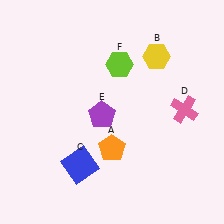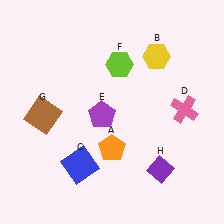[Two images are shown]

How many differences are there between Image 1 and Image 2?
There are 2 differences between the two images.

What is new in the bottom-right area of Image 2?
A purple diamond (H) was added in the bottom-right area of Image 2.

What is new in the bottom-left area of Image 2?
A brown square (G) was added in the bottom-left area of Image 2.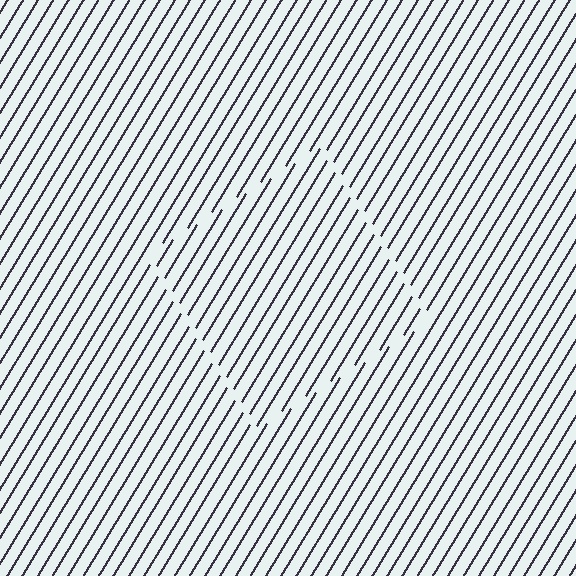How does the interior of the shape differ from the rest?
The interior of the shape contains the same grating, shifted by half a period — the contour is defined by the phase discontinuity where line-ends from the inner and outer gratings abut.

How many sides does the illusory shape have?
4 sides — the line-ends trace a square.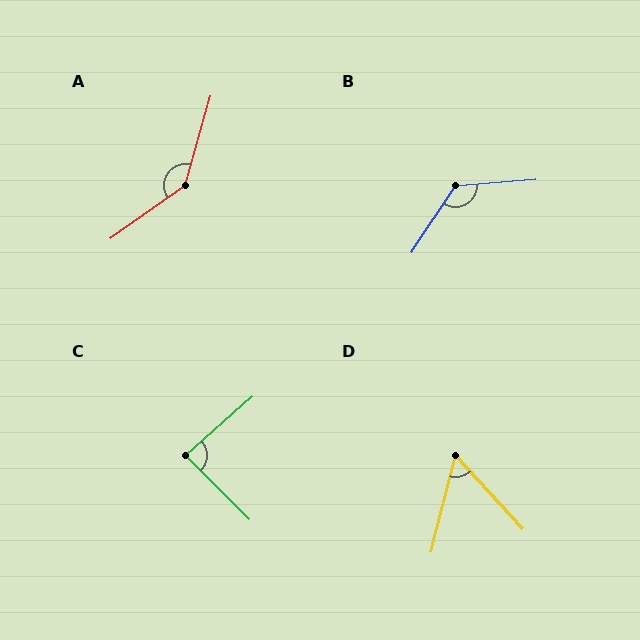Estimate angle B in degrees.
Approximately 128 degrees.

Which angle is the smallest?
D, at approximately 57 degrees.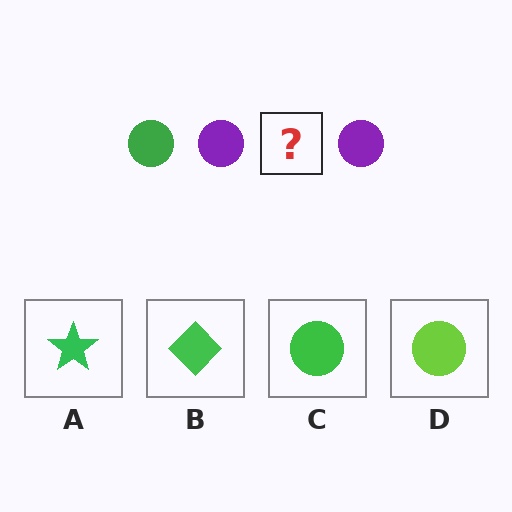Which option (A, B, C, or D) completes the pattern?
C.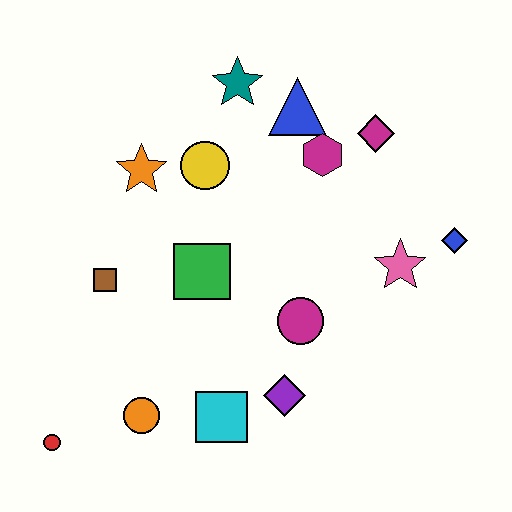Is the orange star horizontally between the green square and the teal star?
No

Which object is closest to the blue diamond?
The pink star is closest to the blue diamond.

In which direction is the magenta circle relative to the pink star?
The magenta circle is to the left of the pink star.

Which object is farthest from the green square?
The blue diamond is farthest from the green square.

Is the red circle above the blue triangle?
No